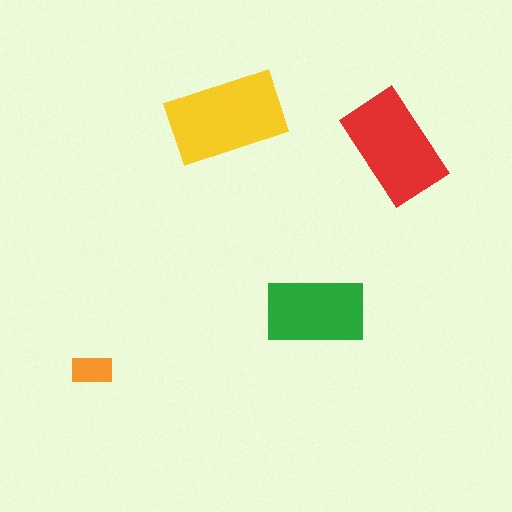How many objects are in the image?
There are 4 objects in the image.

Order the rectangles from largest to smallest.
the yellow one, the red one, the green one, the orange one.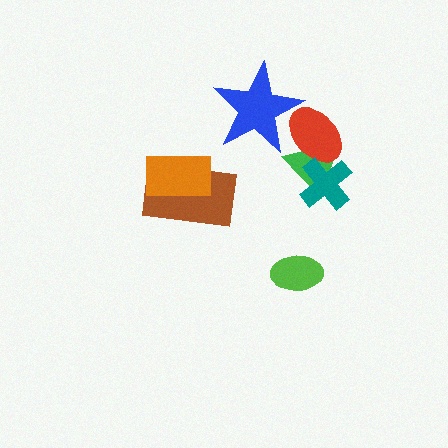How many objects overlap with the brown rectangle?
1 object overlaps with the brown rectangle.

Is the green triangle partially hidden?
Yes, it is partially covered by another shape.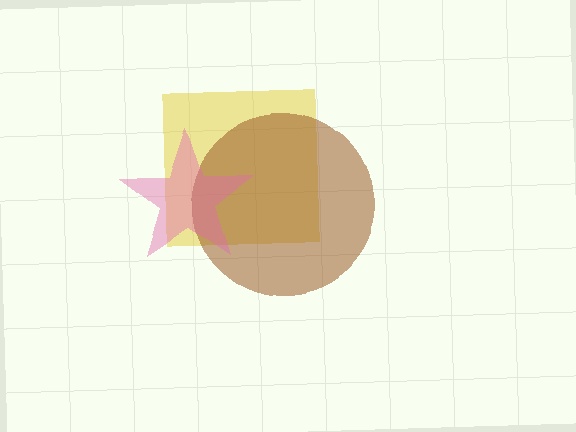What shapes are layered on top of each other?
The layered shapes are: a yellow square, a brown circle, a pink star.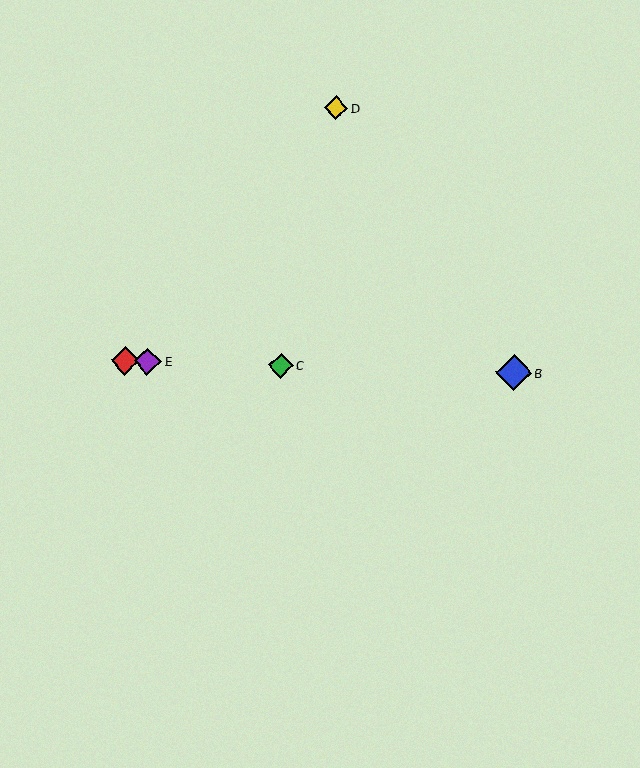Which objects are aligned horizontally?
Objects A, B, C, E are aligned horizontally.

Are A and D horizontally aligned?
No, A is at y≈361 and D is at y≈108.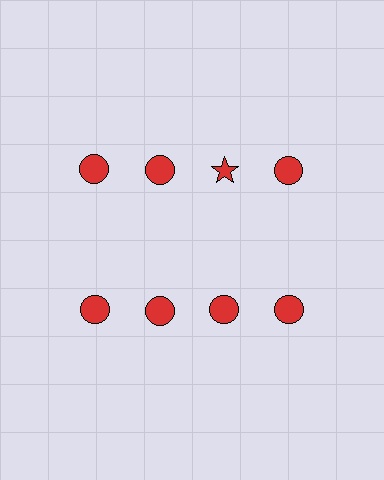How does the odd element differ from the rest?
It has a different shape: star instead of circle.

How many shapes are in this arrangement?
There are 8 shapes arranged in a grid pattern.